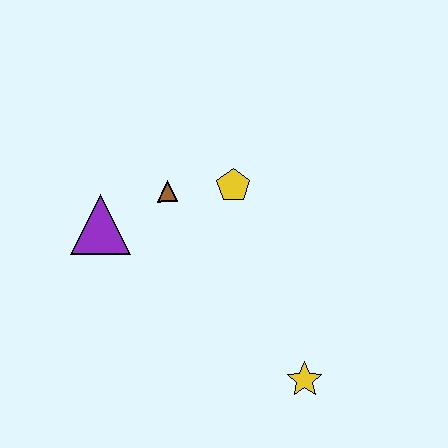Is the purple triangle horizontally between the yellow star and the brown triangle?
No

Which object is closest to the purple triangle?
The brown triangle is closest to the purple triangle.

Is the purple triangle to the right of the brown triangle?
No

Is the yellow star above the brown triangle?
No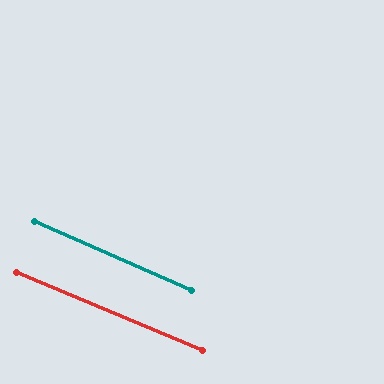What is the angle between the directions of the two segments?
Approximately 1 degree.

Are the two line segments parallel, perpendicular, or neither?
Parallel — their directions differ by only 1.0°.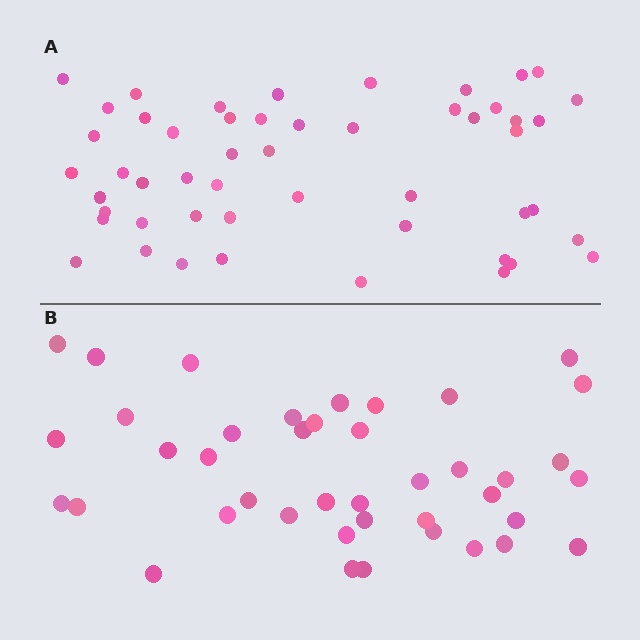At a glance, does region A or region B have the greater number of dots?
Region A (the top region) has more dots.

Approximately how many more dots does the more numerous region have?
Region A has roughly 10 or so more dots than region B.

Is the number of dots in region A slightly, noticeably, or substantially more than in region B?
Region A has only slightly more — the two regions are fairly close. The ratio is roughly 1.2 to 1.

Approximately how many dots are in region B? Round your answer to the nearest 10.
About 40 dots. (The exact count is 41, which rounds to 40.)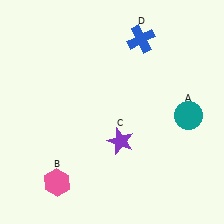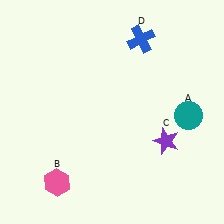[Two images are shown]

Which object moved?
The purple star (C) moved right.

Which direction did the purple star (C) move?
The purple star (C) moved right.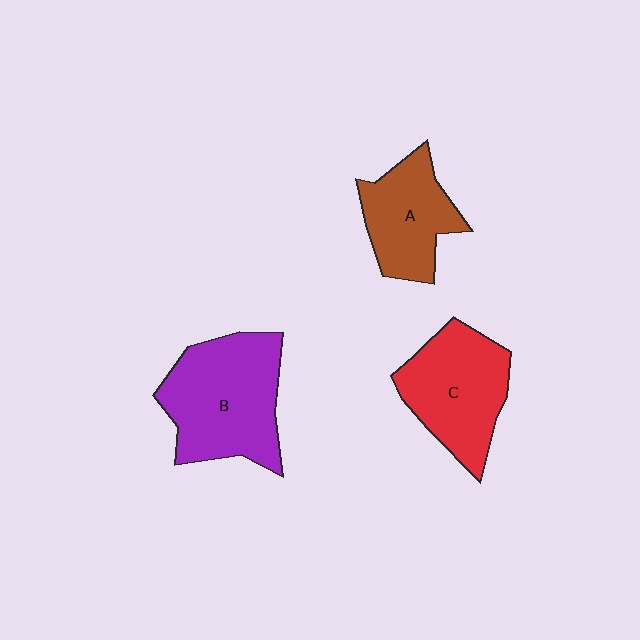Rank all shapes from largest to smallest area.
From largest to smallest: B (purple), C (red), A (brown).